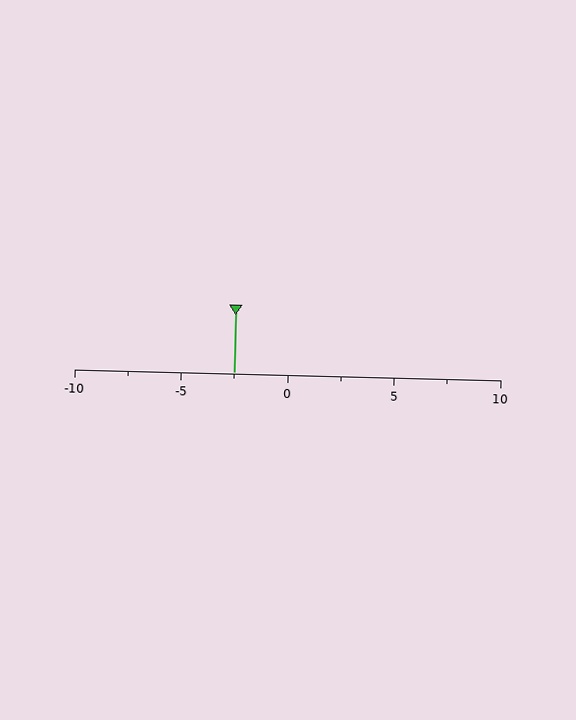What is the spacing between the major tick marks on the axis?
The major ticks are spaced 5 apart.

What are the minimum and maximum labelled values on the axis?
The axis runs from -10 to 10.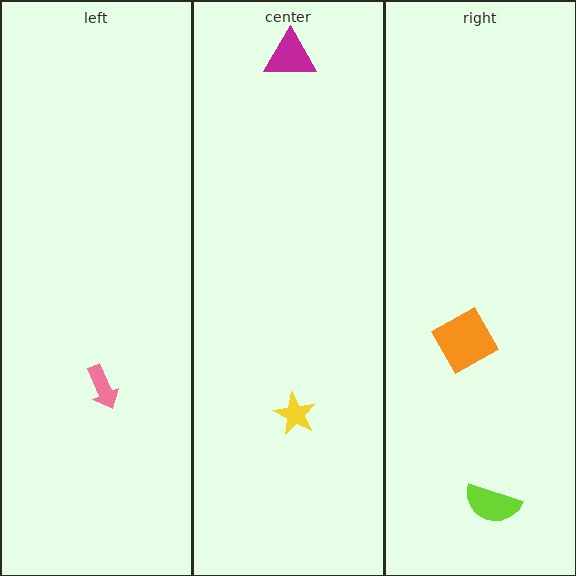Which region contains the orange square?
The right region.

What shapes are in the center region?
The yellow star, the magenta triangle.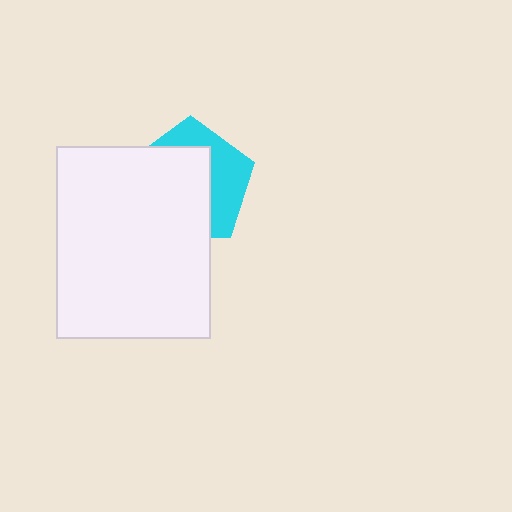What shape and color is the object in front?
The object in front is a white rectangle.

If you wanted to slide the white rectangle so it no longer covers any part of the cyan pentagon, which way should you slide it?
Slide it toward the lower-left — that is the most direct way to separate the two shapes.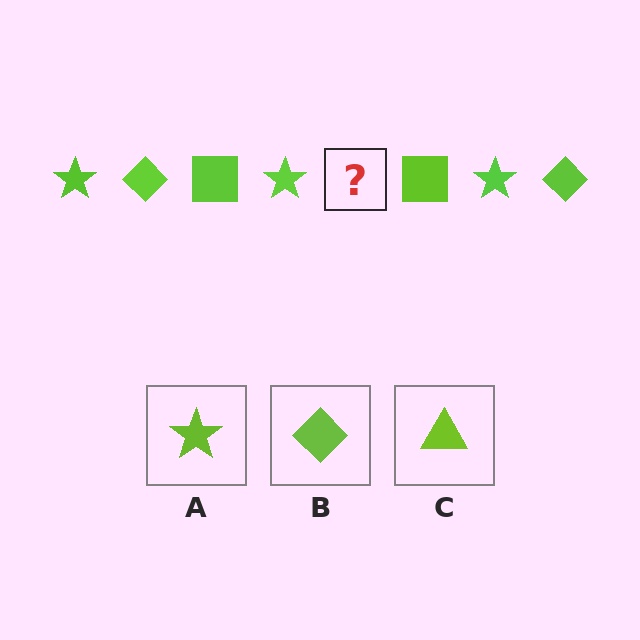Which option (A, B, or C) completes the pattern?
B.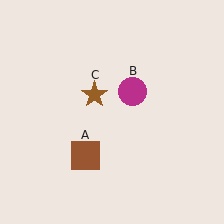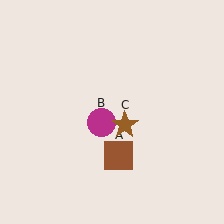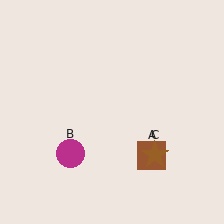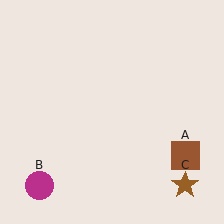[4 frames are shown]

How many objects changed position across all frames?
3 objects changed position: brown square (object A), magenta circle (object B), brown star (object C).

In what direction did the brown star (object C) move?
The brown star (object C) moved down and to the right.